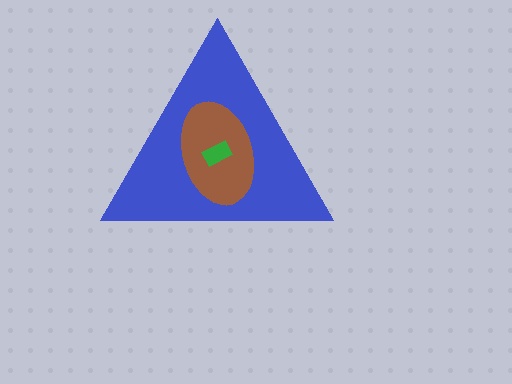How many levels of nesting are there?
3.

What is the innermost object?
The green rectangle.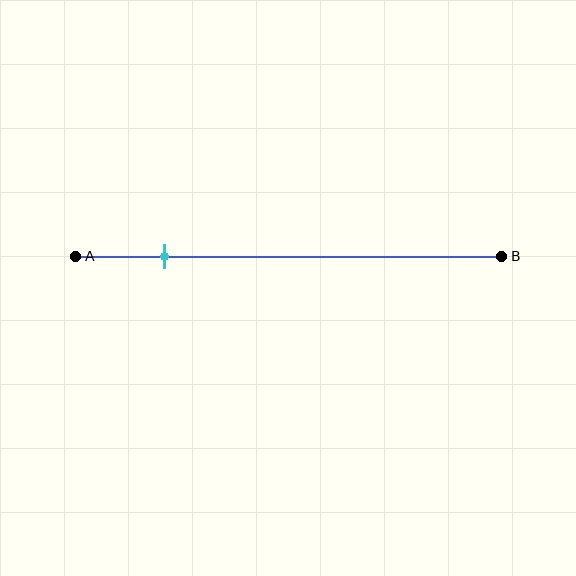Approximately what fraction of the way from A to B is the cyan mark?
The cyan mark is approximately 20% of the way from A to B.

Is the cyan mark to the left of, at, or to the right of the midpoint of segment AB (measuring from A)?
The cyan mark is to the left of the midpoint of segment AB.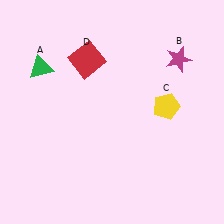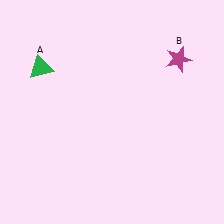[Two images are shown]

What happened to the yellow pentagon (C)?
The yellow pentagon (C) was removed in Image 2. It was in the top-right area of Image 1.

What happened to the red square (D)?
The red square (D) was removed in Image 2. It was in the top-left area of Image 1.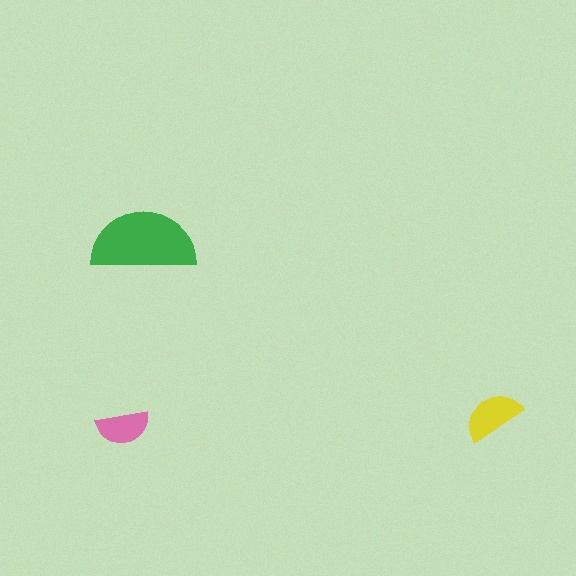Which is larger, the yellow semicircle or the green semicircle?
The green one.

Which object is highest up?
The green semicircle is topmost.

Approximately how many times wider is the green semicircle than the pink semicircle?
About 2 times wider.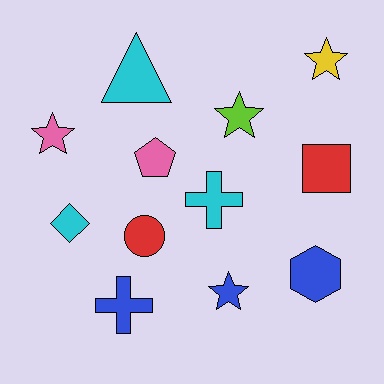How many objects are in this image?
There are 12 objects.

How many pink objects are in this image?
There are 2 pink objects.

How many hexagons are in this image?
There is 1 hexagon.